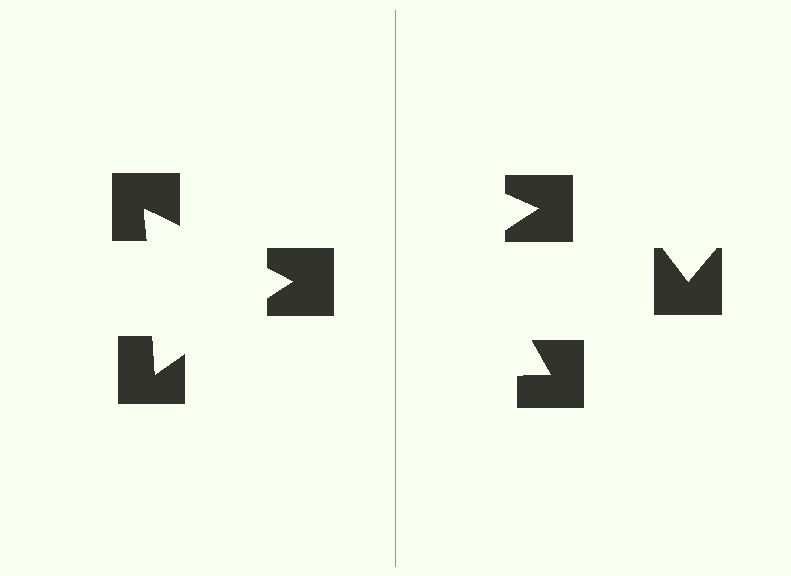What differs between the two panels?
The notched squares are positioned identically on both sides; only the wedge orientations differ. On the left they align to a triangle; on the right they are misaligned.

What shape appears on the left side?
An illusory triangle.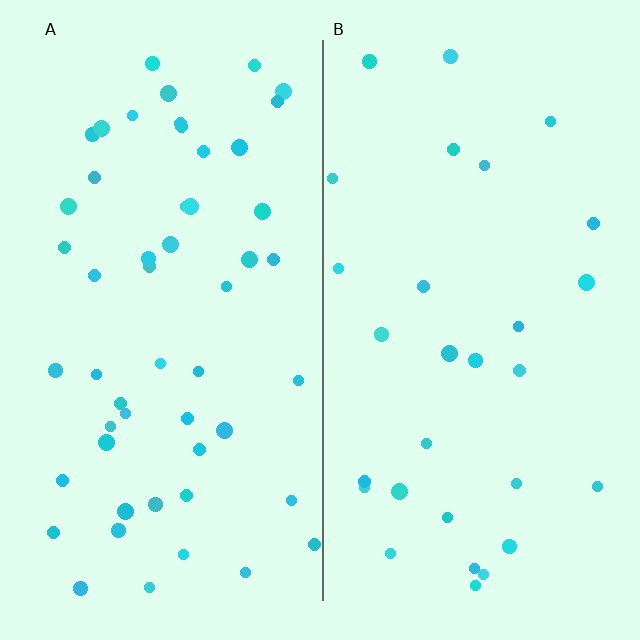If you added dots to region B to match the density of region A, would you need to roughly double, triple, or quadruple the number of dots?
Approximately double.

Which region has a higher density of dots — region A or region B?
A (the left).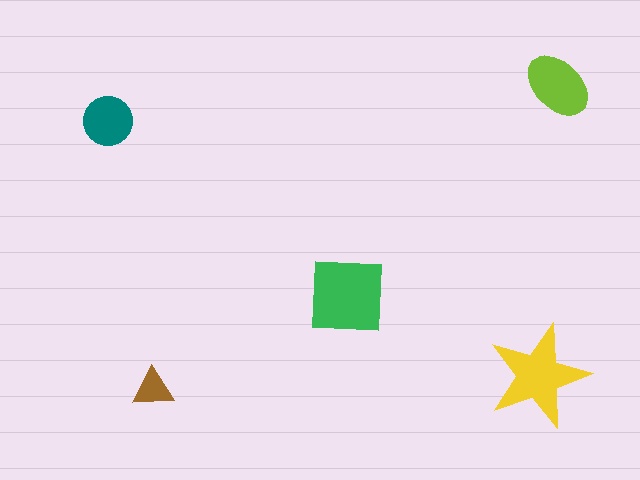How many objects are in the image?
There are 5 objects in the image.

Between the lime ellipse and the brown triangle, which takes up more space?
The lime ellipse.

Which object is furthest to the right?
The lime ellipse is rightmost.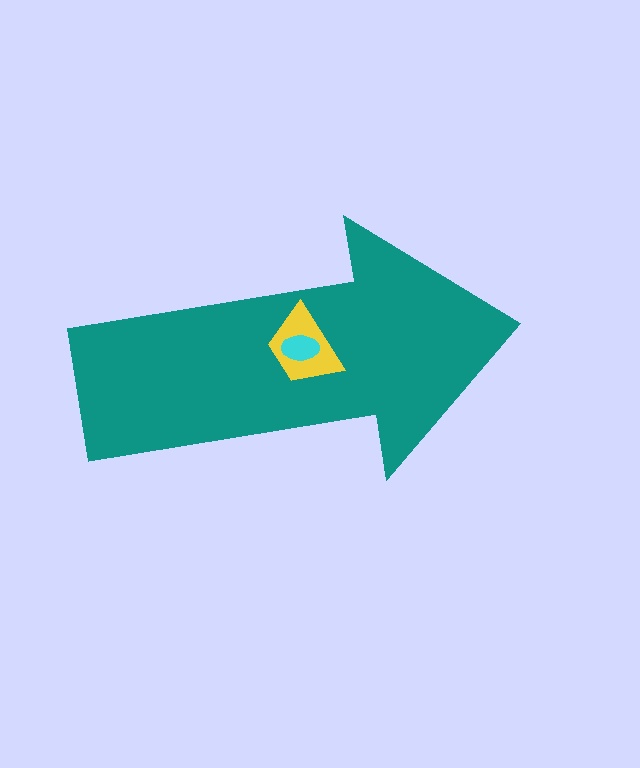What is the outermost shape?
The teal arrow.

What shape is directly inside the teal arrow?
The yellow trapezoid.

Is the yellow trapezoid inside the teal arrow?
Yes.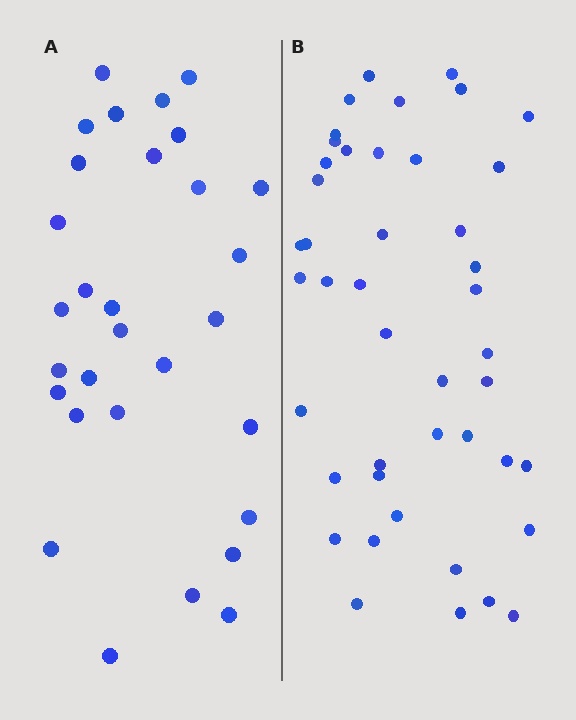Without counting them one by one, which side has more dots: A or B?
Region B (the right region) has more dots.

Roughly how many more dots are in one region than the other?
Region B has approximately 15 more dots than region A.